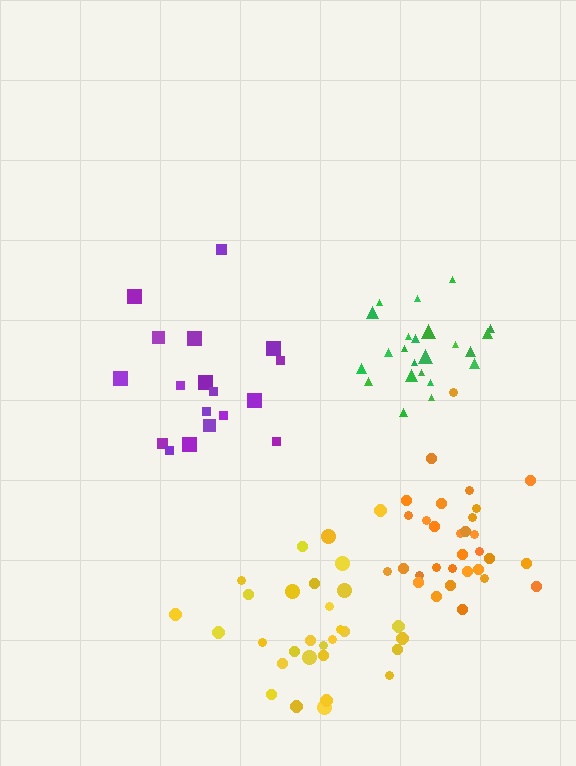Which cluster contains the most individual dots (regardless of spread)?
Orange (31).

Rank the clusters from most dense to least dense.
green, orange, yellow, purple.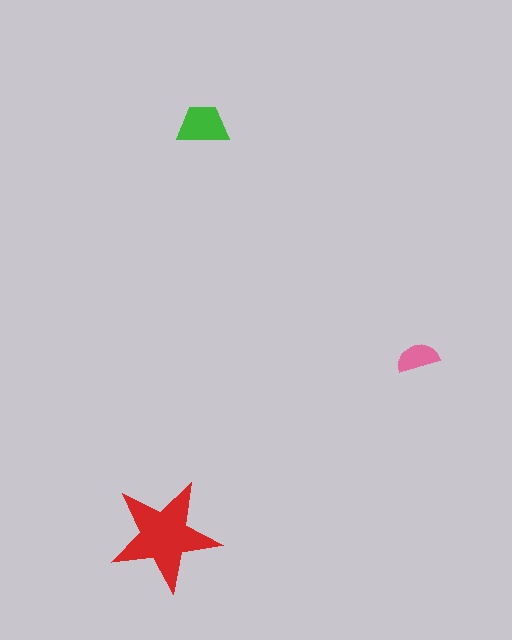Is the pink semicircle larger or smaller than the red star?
Smaller.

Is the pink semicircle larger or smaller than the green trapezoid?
Smaller.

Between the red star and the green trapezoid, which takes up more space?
The red star.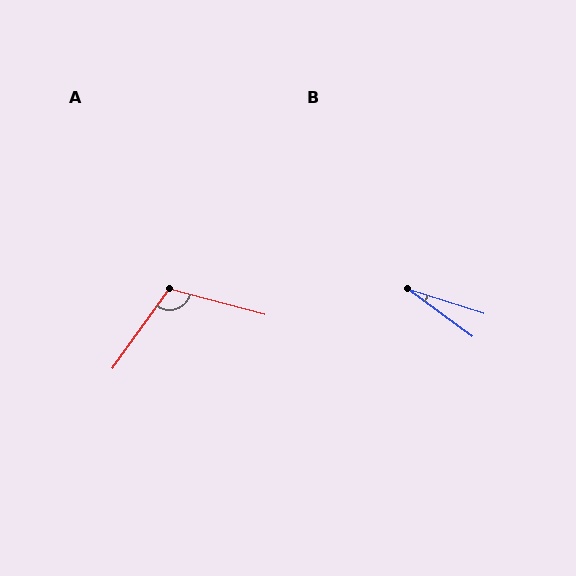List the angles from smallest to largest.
B (18°), A (110°).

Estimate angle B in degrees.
Approximately 18 degrees.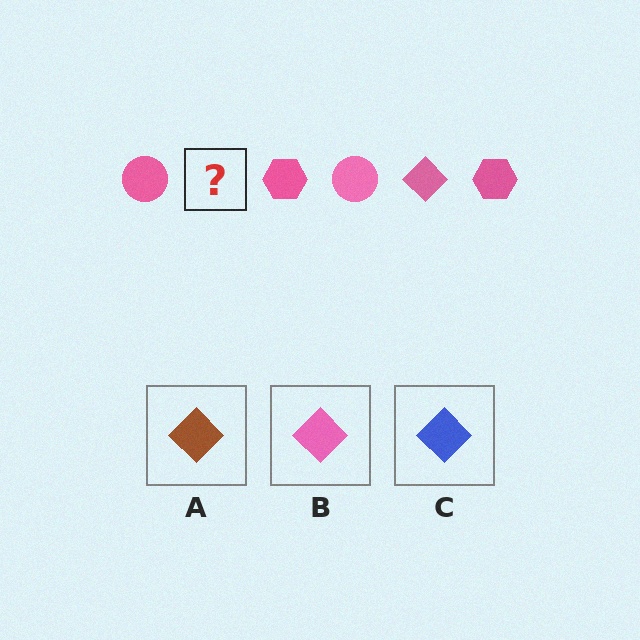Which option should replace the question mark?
Option B.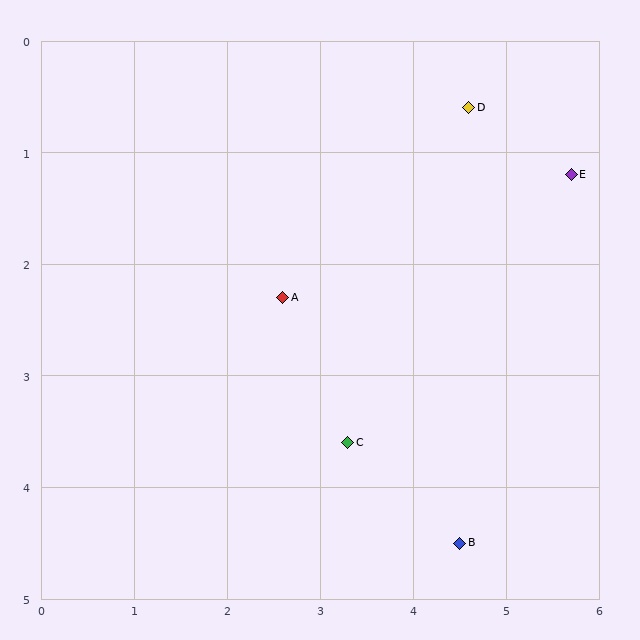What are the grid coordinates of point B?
Point B is at approximately (4.5, 4.5).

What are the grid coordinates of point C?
Point C is at approximately (3.3, 3.6).